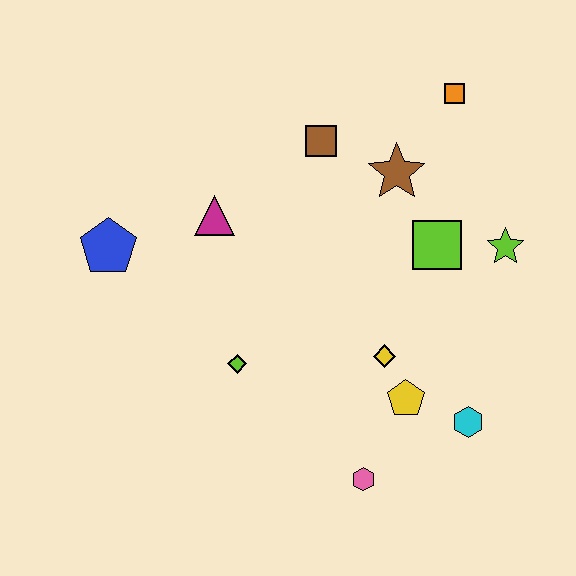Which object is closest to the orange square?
The brown star is closest to the orange square.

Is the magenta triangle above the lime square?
Yes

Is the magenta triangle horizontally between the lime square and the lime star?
No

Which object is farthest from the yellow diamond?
The blue pentagon is farthest from the yellow diamond.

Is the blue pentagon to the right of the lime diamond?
No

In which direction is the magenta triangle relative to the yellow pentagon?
The magenta triangle is to the left of the yellow pentagon.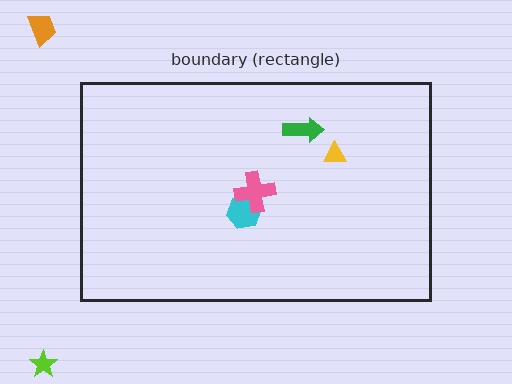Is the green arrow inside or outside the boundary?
Inside.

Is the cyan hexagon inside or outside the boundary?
Inside.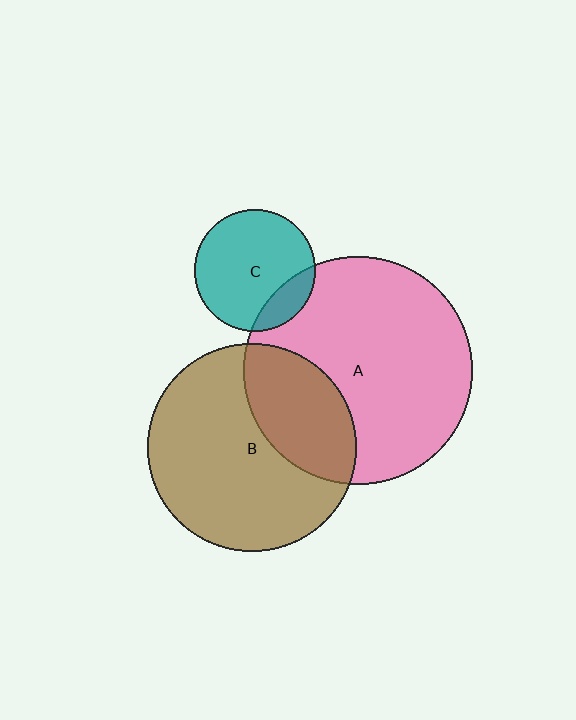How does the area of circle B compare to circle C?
Approximately 2.9 times.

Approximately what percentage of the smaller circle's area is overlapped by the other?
Approximately 20%.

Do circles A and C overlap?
Yes.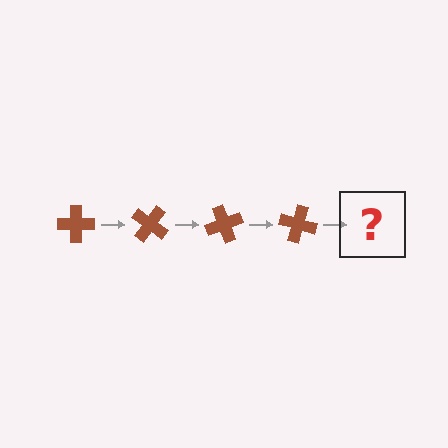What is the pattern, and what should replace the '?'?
The pattern is that the cross rotates 35 degrees each step. The '?' should be a brown cross rotated 140 degrees.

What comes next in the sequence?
The next element should be a brown cross rotated 140 degrees.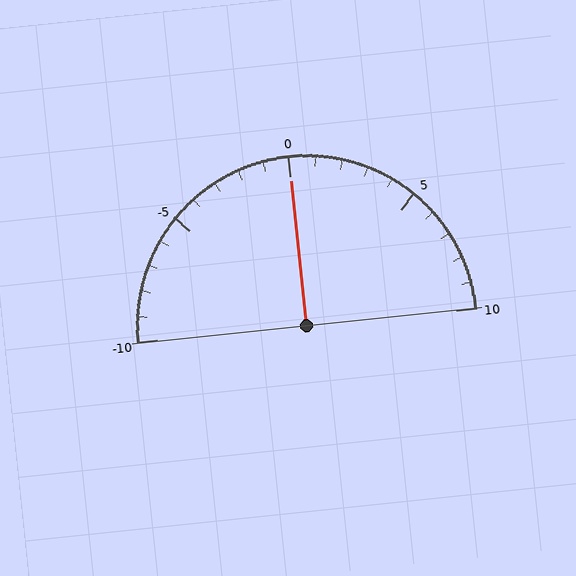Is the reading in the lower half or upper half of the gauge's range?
The reading is in the upper half of the range (-10 to 10).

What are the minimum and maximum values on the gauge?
The gauge ranges from -10 to 10.